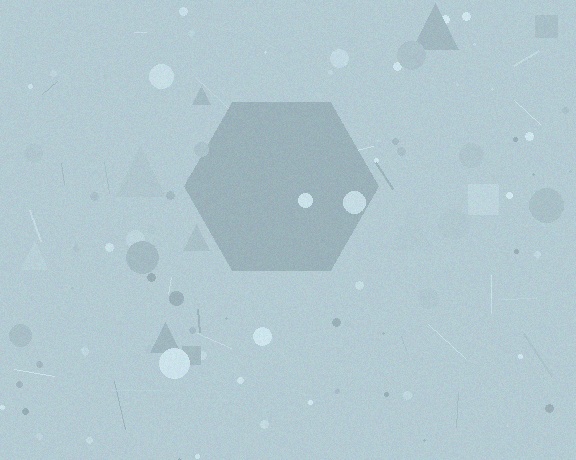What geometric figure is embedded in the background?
A hexagon is embedded in the background.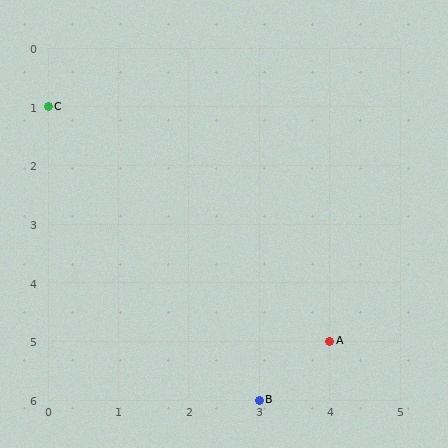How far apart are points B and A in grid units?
Points B and A are 1 column and 1 row apart (about 1.4 grid units diagonally).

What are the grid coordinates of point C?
Point C is at grid coordinates (0, 1).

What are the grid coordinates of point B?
Point B is at grid coordinates (3, 6).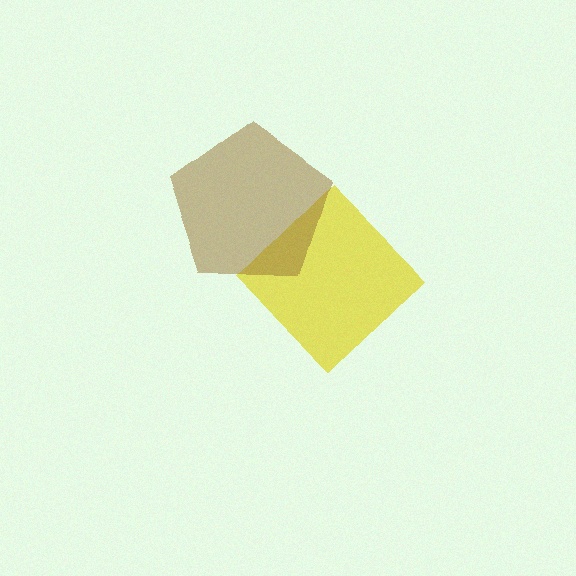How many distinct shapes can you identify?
There are 2 distinct shapes: a yellow diamond, a brown pentagon.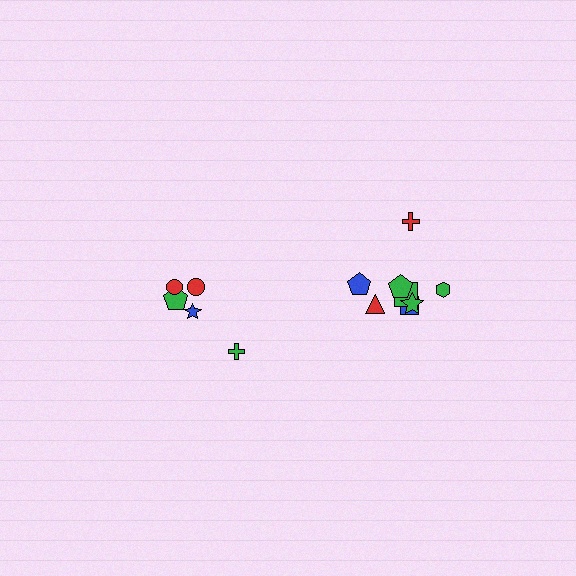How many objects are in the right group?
There are 8 objects.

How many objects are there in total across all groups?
There are 13 objects.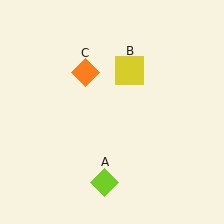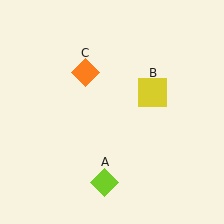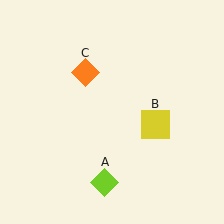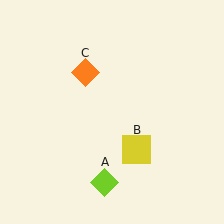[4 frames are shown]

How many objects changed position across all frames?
1 object changed position: yellow square (object B).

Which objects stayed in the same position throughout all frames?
Lime diamond (object A) and orange diamond (object C) remained stationary.